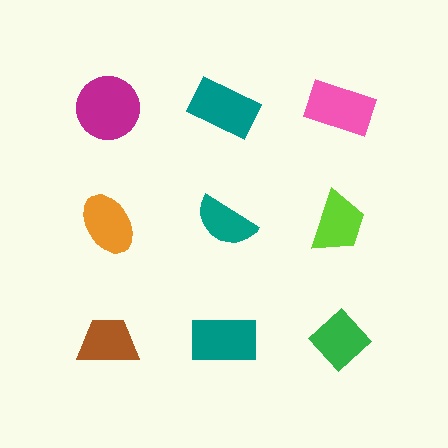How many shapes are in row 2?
3 shapes.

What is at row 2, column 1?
An orange ellipse.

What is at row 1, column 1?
A magenta circle.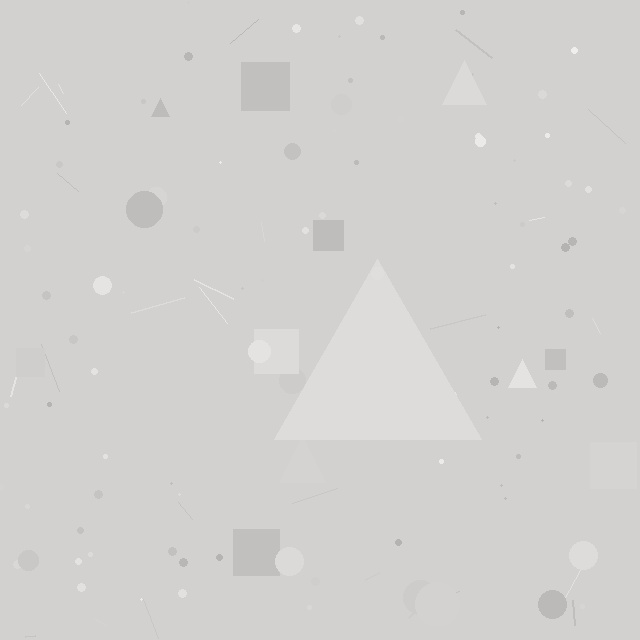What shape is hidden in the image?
A triangle is hidden in the image.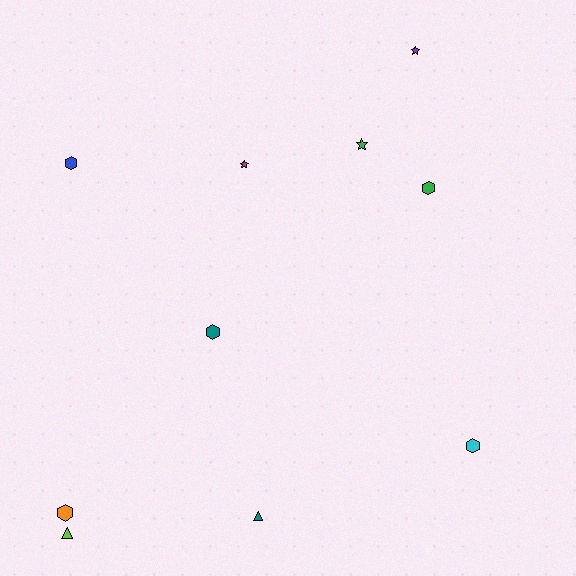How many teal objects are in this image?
There are 2 teal objects.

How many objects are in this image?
There are 10 objects.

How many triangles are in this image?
There are 2 triangles.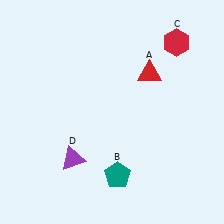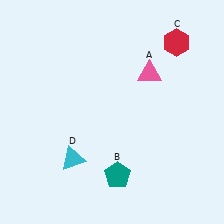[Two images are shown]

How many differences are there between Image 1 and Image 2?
There are 2 differences between the two images.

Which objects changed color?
A changed from red to pink. D changed from purple to cyan.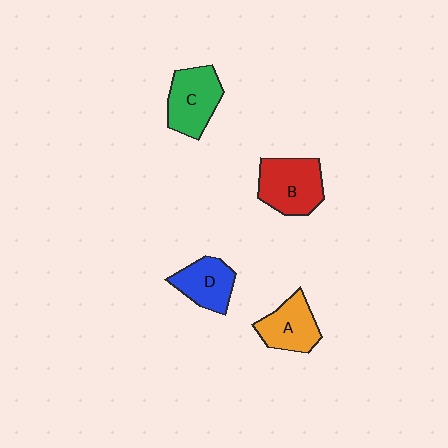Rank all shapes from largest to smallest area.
From largest to smallest: B (red), C (green), A (orange), D (blue).